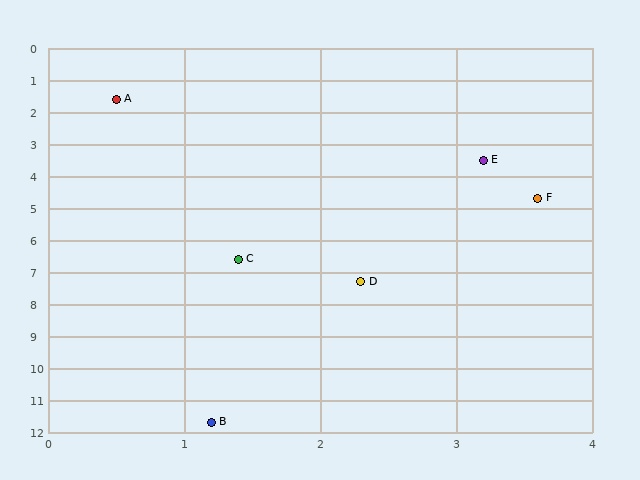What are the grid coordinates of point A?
Point A is at approximately (0.5, 1.6).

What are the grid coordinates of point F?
Point F is at approximately (3.6, 4.7).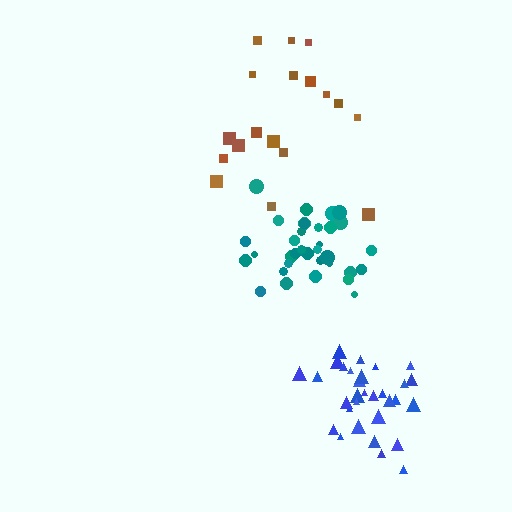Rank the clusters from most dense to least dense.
teal, blue, brown.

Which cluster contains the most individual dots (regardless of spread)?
Teal (35).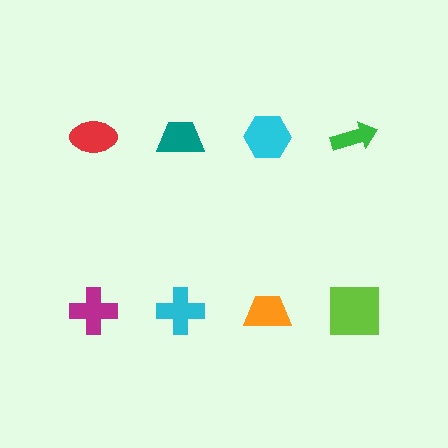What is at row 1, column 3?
A cyan hexagon.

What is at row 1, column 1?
A red ellipse.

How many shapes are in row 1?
4 shapes.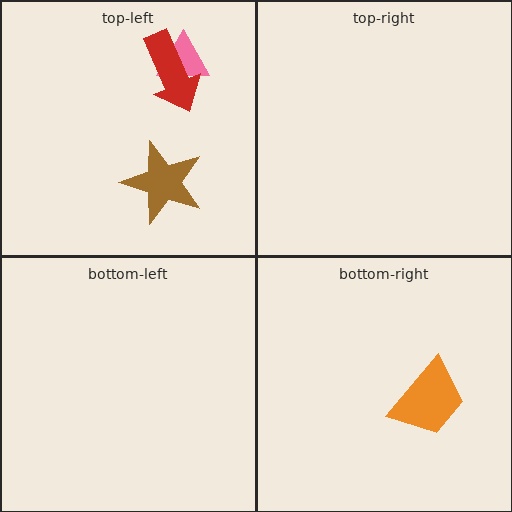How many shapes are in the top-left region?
3.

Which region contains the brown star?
The top-left region.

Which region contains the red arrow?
The top-left region.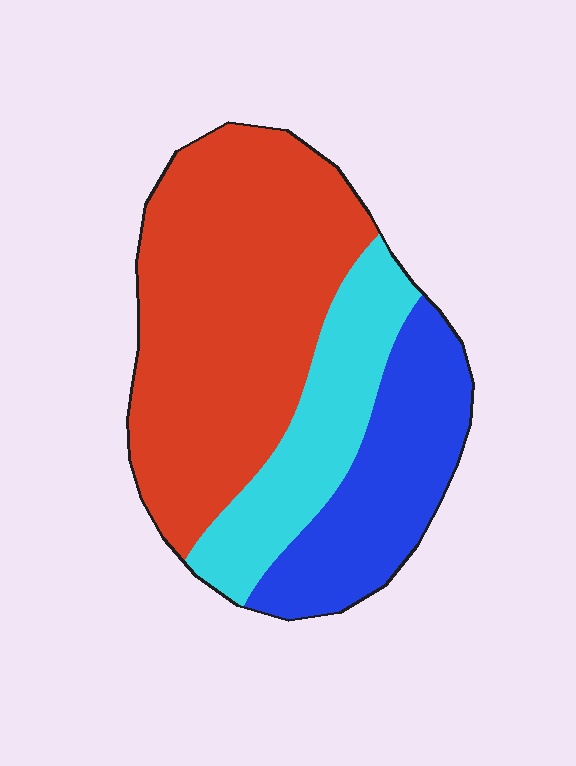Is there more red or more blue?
Red.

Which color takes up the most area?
Red, at roughly 55%.